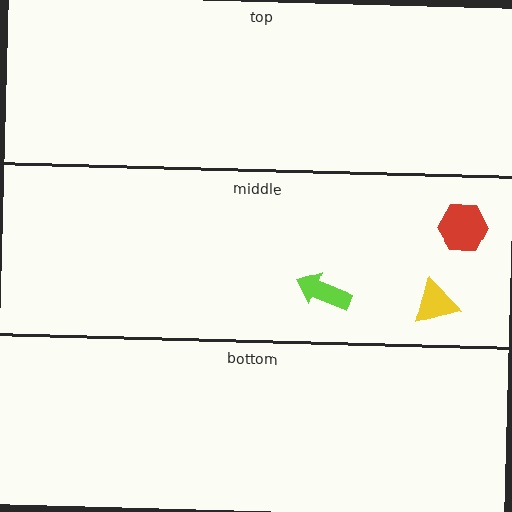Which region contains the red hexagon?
The middle region.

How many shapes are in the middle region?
3.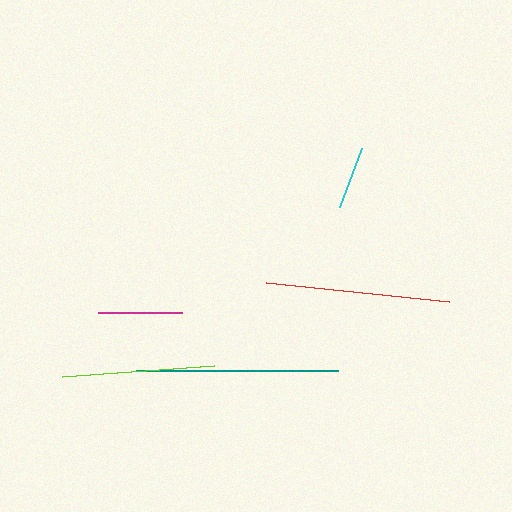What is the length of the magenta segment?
The magenta segment is approximately 84 pixels long.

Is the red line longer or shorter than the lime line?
The red line is longer than the lime line.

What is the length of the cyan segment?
The cyan segment is approximately 63 pixels long.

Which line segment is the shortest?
The cyan line is the shortest at approximately 63 pixels.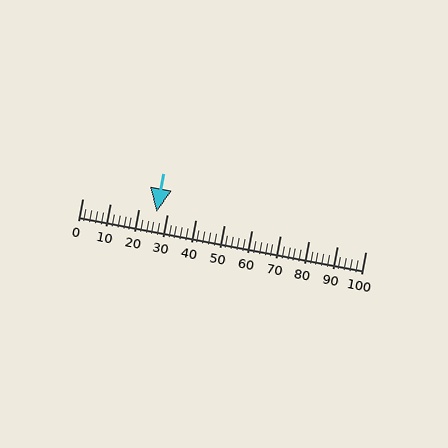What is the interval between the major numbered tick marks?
The major tick marks are spaced 10 units apart.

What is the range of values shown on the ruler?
The ruler shows values from 0 to 100.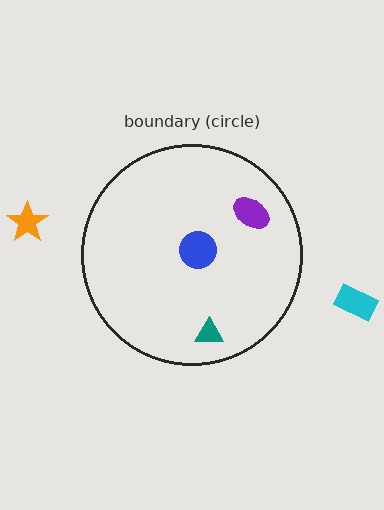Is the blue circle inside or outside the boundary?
Inside.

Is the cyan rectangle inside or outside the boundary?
Outside.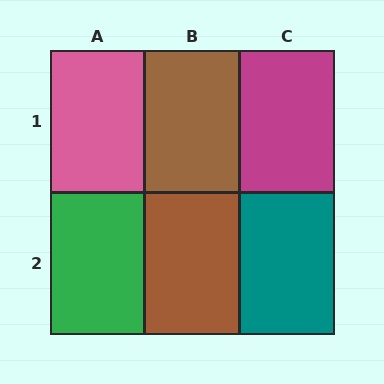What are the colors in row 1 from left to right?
Pink, brown, magenta.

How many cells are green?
1 cell is green.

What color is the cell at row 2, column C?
Teal.